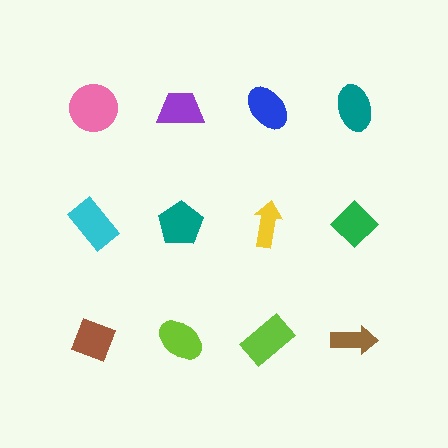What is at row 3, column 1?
A brown diamond.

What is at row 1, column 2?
A purple trapezoid.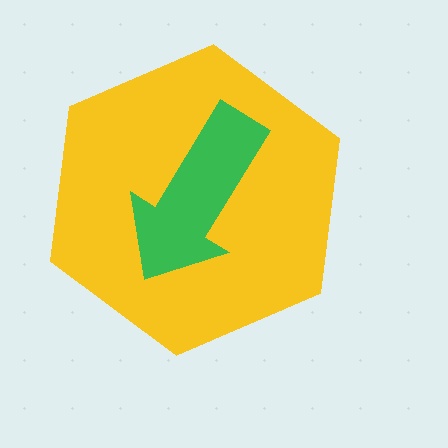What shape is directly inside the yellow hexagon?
The green arrow.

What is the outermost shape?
The yellow hexagon.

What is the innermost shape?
The green arrow.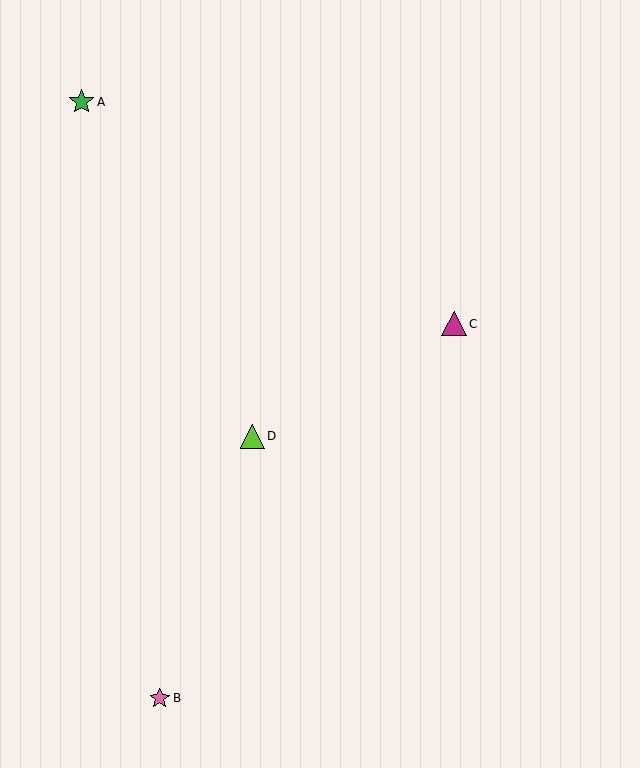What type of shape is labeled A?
Shape A is a green star.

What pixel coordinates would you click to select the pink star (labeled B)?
Click at (160, 698) to select the pink star B.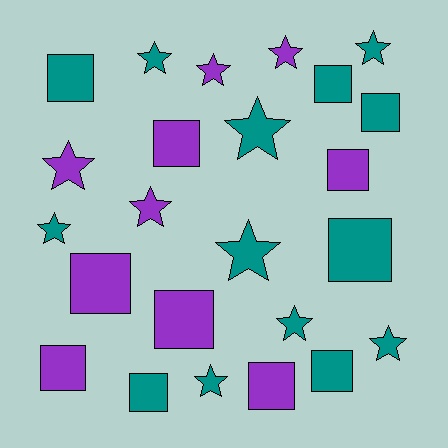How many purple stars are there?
There are 4 purple stars.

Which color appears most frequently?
Teal, with 14 objects.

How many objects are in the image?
There are 24 objects.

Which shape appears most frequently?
Square, with 12 objects.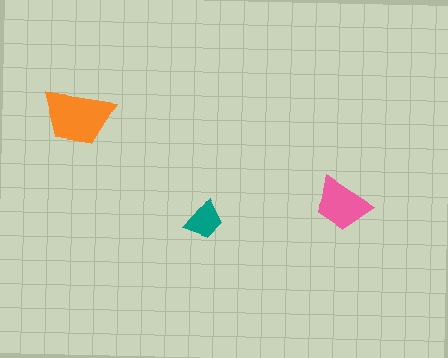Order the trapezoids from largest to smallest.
the orange one, the pink one, the teal one.